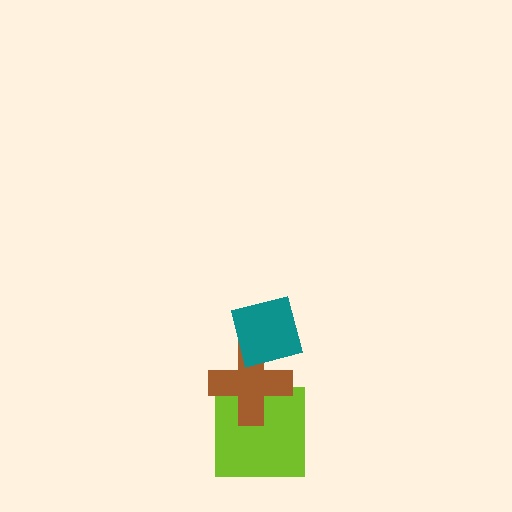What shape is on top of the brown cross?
The teal square is on top of the brown cross.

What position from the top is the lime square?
The lime square is 3rd from the top.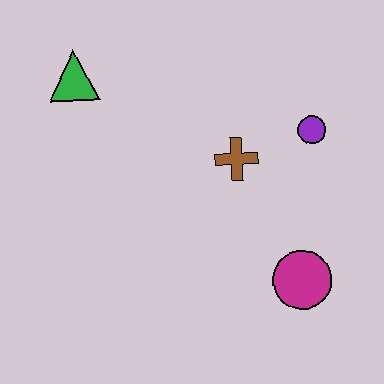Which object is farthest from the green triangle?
The magenta circle is farthest from the green triangle.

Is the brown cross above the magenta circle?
Yes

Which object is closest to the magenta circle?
The brown cross is closest to the magenta circle.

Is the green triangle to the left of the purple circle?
Yes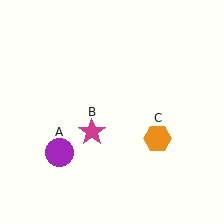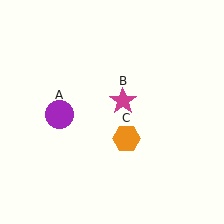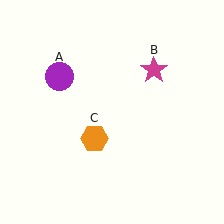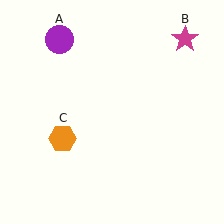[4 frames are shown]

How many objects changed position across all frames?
3 objects changed position: purple circle (object A), magenta star (object B), orange hexagon (object C).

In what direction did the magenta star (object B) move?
The magenta star (object B) moved up and to the right.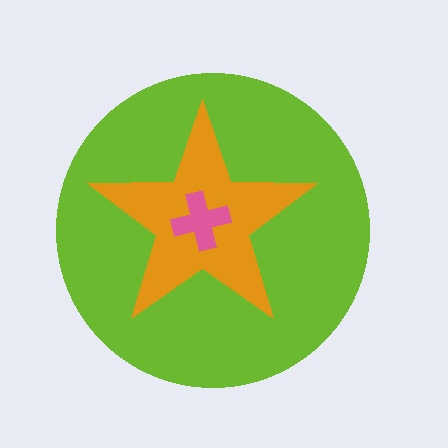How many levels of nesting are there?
3.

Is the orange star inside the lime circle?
Yes.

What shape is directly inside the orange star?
The pink cross.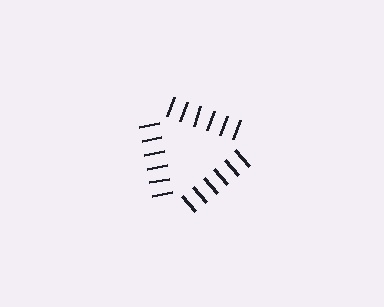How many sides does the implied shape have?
3 sides — the line-ends trace a triangle.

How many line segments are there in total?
18 — 6 along each of the 3 edges.